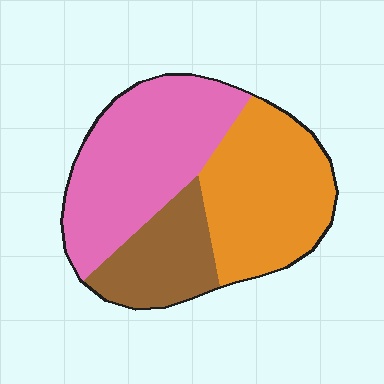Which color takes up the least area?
Brown, at roughly 20%.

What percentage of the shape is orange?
Orange covers 37% of the shape.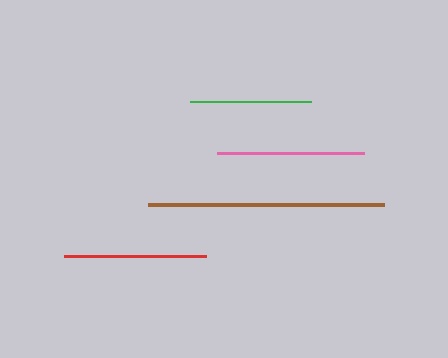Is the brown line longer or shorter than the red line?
The brown line is longer than the red line.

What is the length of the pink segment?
The pink segment is approximately 147 pixels long.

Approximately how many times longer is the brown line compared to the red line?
The brown line is approximately 1.7 times the length of the red line.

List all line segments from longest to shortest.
From longest to shortest: brown, pink, red, green.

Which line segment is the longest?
The brown line is the longest at approximately 235 pixels.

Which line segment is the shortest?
The green line is the shortest at approximately 121 pixels.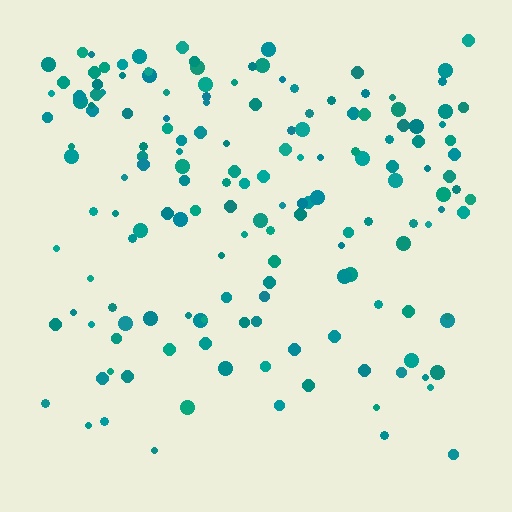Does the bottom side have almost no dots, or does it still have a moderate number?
Still a moderate number, just noticeably fewer than the top.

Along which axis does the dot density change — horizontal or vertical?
Vertical.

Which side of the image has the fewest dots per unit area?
The bottom.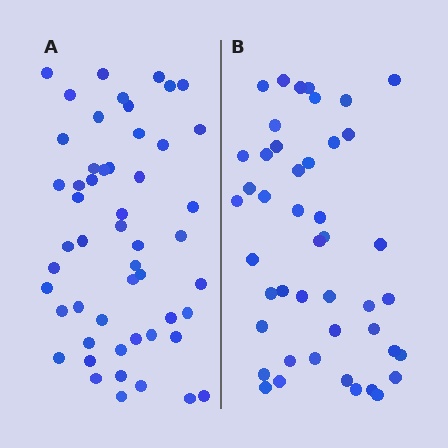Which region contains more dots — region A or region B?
Region A (the left region) has more dots.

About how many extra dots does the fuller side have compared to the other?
Region A has roughly 8 or so more dots than region B.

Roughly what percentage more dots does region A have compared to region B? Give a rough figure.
About 15% more.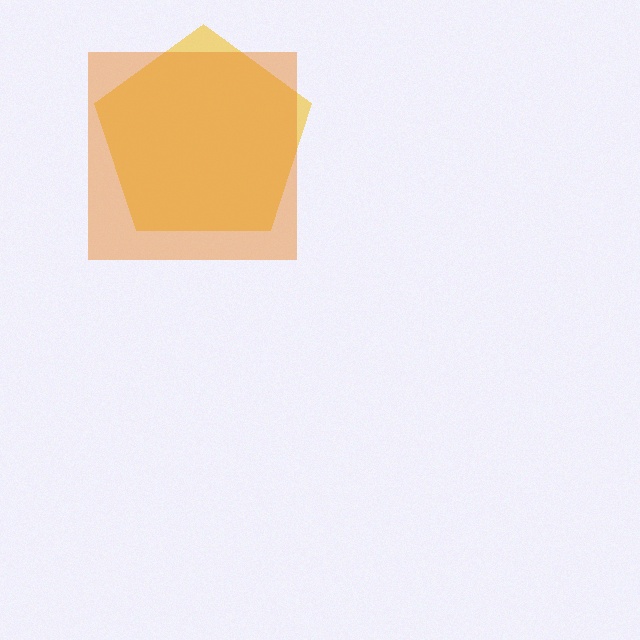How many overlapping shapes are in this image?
There are 2 overlapping shapes in the image.